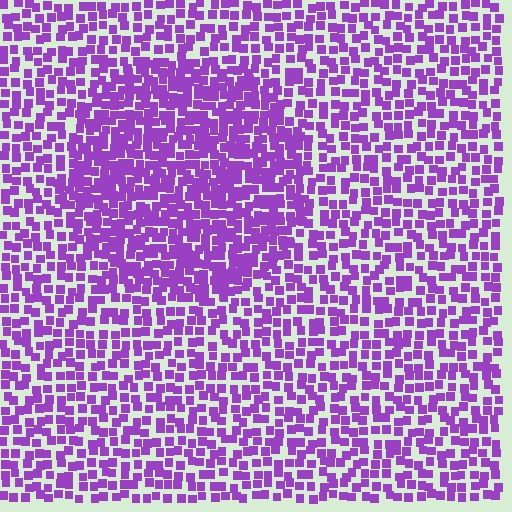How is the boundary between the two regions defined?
The boundary is defined by a change in element density (approximately 1.7x ratio). All elements are the same color, size, and shape.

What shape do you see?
I see a circle.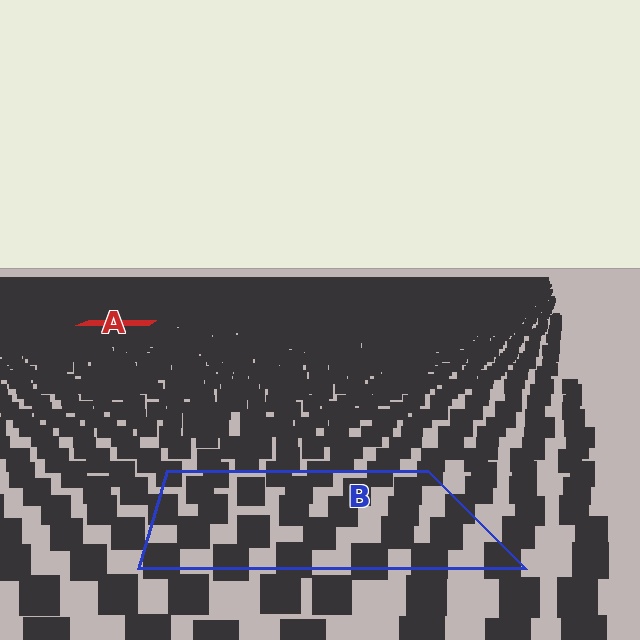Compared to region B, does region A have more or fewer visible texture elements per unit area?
Region A has more texture elements per unit area — they are packed more densely because it is farther away.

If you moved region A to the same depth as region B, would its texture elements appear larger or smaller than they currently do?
They would appear larger. At a closer depth, the same texture elements are projected at a bigger on-screen size.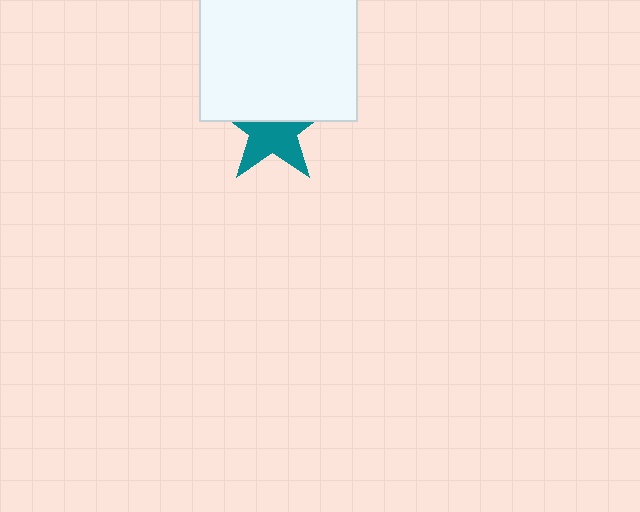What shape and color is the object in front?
The object in front is a white square.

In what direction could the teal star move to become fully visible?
The teal star could move down. That would shift it out from behind the white square entirely.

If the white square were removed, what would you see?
You would see the complete teal star.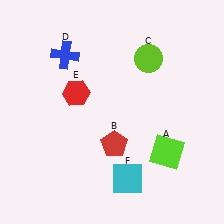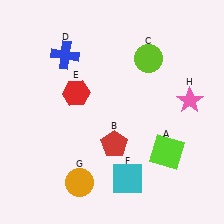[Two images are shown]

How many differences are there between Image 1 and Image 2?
There are 2 differences between the two images.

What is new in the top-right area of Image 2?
A pink star (H) was added in the top-right area of Image 2.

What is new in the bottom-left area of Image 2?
An orange circle (G) was added in the bottom-left area of Image 2.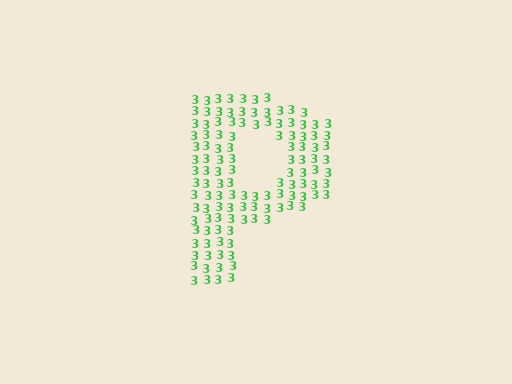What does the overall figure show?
The overall figure shows the letter P.